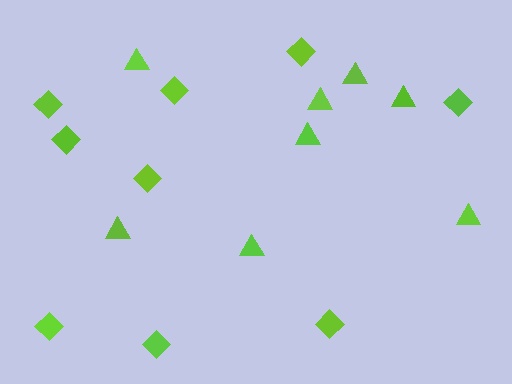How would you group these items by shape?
There are 2 groups: one group of triangles (8) and one group of diamonds (9).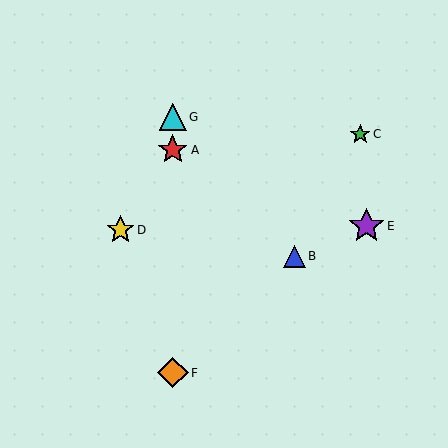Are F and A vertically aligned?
Yes, both are at x≈173.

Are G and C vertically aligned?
No, G is at x≈173 and C is at x≈360.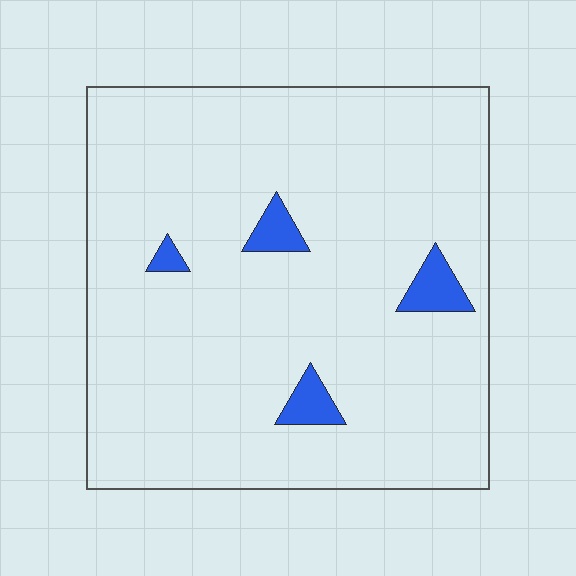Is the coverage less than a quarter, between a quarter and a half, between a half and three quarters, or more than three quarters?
Less than a quarter.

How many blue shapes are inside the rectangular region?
4.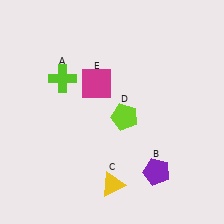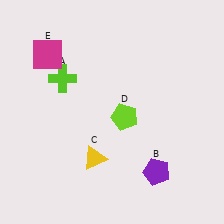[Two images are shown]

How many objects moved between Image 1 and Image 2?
2 objects moved between the two images.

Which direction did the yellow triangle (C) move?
The yellow triangle (C) moved up.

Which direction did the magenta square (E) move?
The magenta square (E) moved left.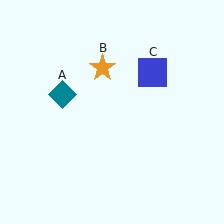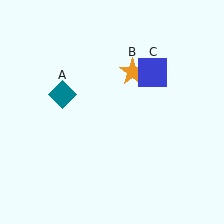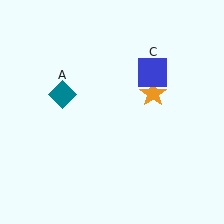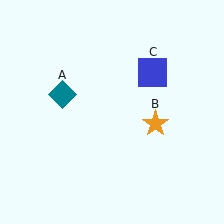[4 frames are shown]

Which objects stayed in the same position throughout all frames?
Teal diamond (object A) and blue square (object C) remained stationary.